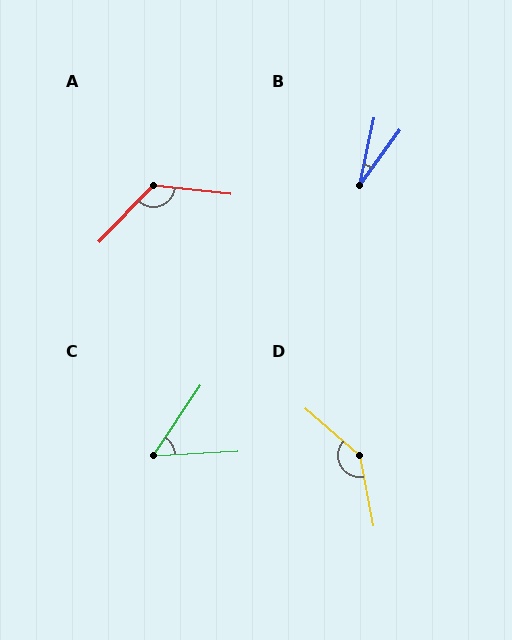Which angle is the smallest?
B, at approximately 24 degrees.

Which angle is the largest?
D, at approximately 142 degrees.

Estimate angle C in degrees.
Approximately 53 degrees.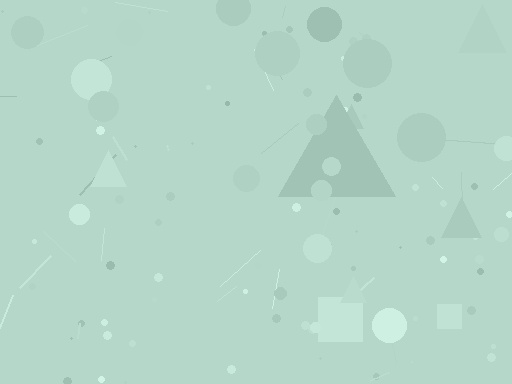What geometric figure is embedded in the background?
A triangle is embedded in the background.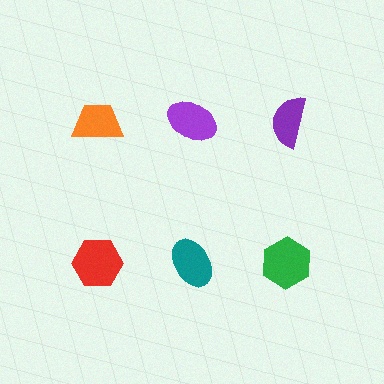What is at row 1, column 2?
A purple ellipse.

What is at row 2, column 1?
A red hexagon.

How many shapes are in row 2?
3 shapes.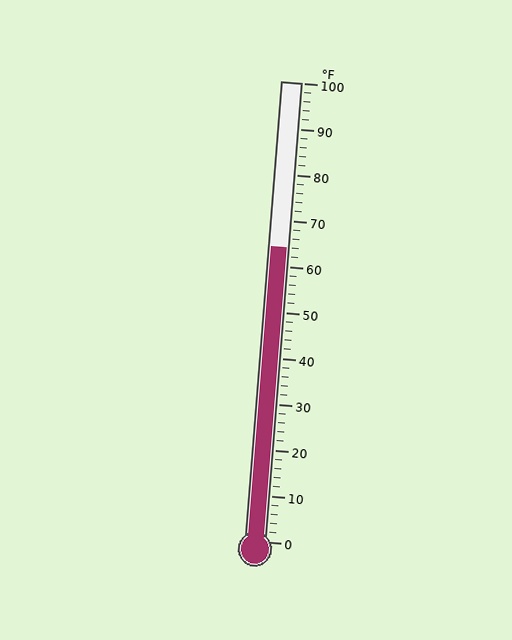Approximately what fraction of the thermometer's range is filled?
The thermometer is filled to approximately 65% of its range.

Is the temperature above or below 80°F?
The temperature is below 80°F.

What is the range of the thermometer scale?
The thermometer scale ranges from 0°F to 100°F.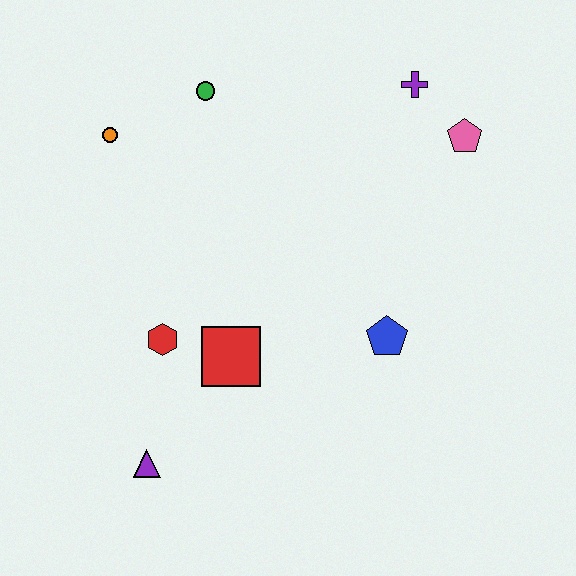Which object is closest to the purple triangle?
The red hexagon is closest to the purple triangle.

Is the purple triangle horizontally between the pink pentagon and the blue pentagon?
No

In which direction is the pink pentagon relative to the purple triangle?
The pink pentagon is above the purple triangle.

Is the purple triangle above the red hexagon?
No